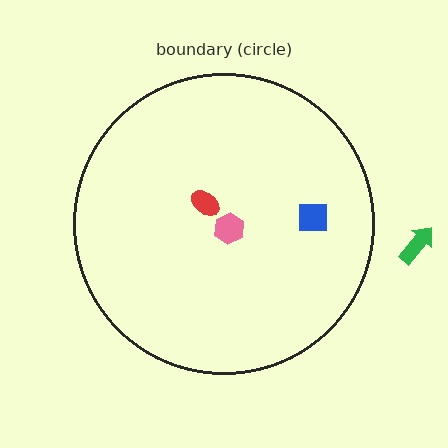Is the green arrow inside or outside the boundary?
Outside.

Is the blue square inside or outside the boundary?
Inside.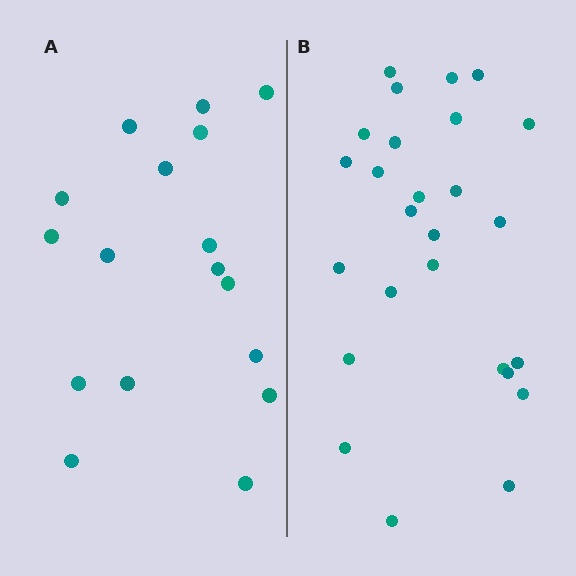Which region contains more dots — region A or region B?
Region B (the right region) has more dots.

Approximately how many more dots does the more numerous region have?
Region B has roughly 8 or so more dots than region A.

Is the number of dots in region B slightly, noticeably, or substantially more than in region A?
Region B has substantially more. The ratio is roughly 1.5 to 1.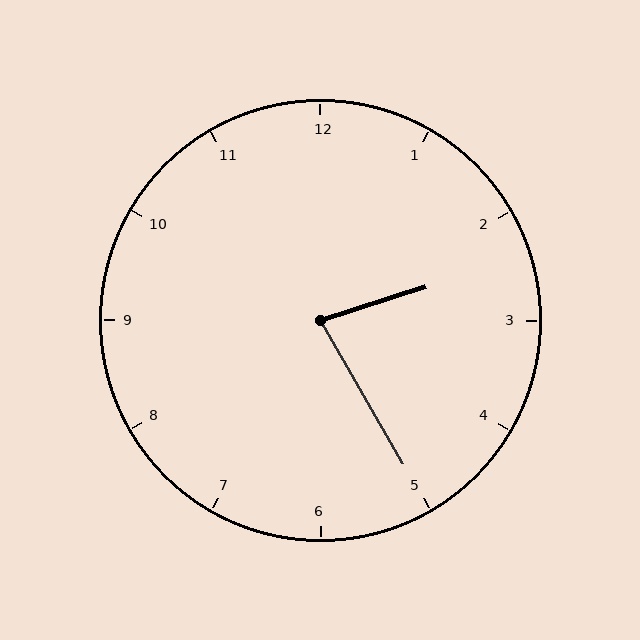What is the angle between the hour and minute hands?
Approximately 78 degrees.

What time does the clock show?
2:25.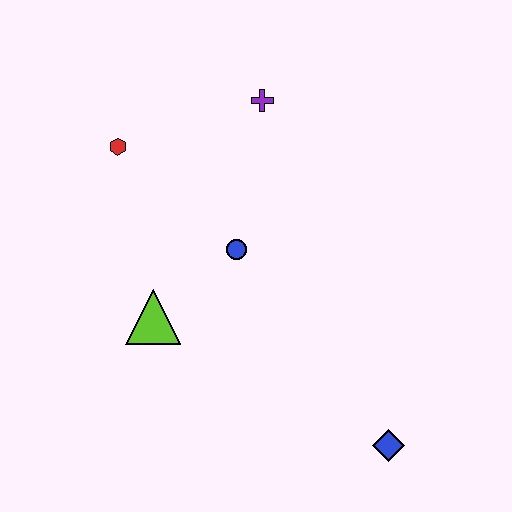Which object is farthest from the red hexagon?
The blue diamond is farthest from the red hexagon.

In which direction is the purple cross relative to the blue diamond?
The purple cross is above the blue diamond.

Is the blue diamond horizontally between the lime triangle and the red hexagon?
No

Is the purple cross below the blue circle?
No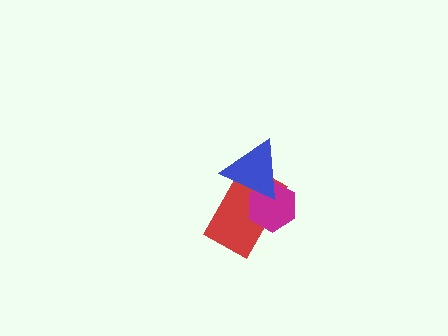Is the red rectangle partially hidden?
Yes, it is partially covered by another shape.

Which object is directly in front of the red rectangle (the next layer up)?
The magenta hexagon is directly in front of the red rectangle.